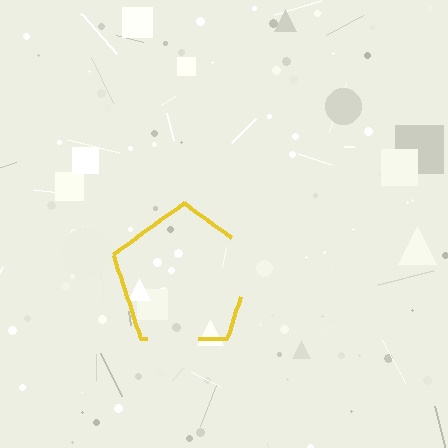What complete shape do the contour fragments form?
The contour fragments form a pentagon.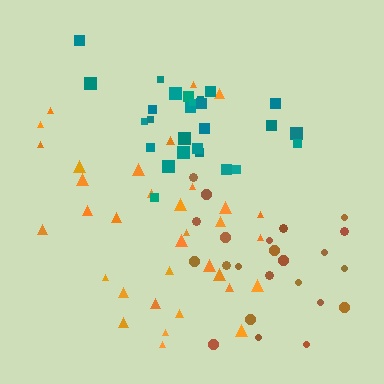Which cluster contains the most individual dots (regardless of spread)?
Orange (34).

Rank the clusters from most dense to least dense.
teal, orange, brown.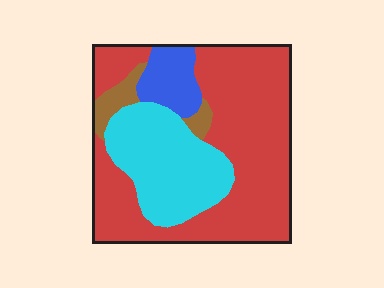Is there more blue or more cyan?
Cyan.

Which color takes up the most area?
Red, at roughly 60%.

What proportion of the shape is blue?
Blue covers around 10% of the shape.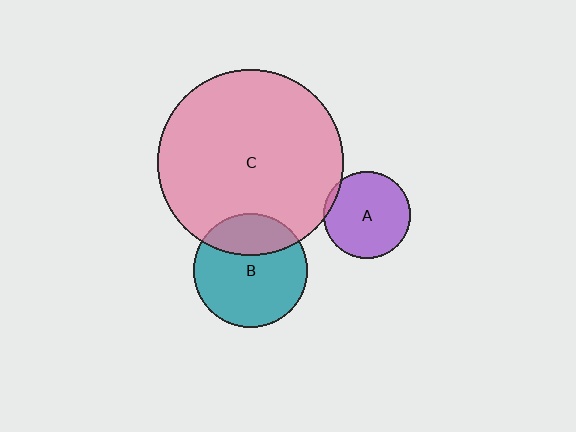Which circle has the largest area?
Circle C (pink).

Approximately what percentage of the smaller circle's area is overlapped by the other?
Approximately 30%.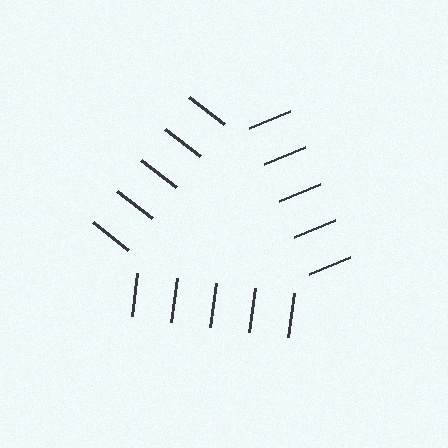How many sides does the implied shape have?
3 sides — the line-ends trace a triangle.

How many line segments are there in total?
15 — 5 along each of the 3 edges.